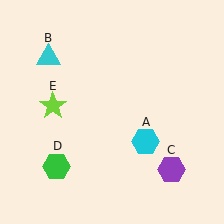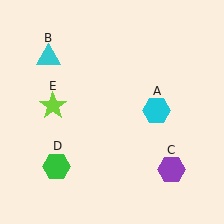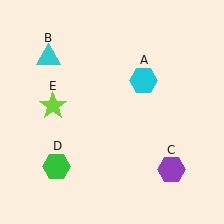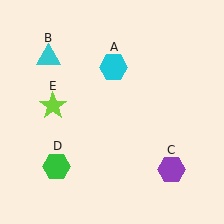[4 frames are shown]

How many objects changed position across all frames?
1 object changed position: cyan hexagon (object A).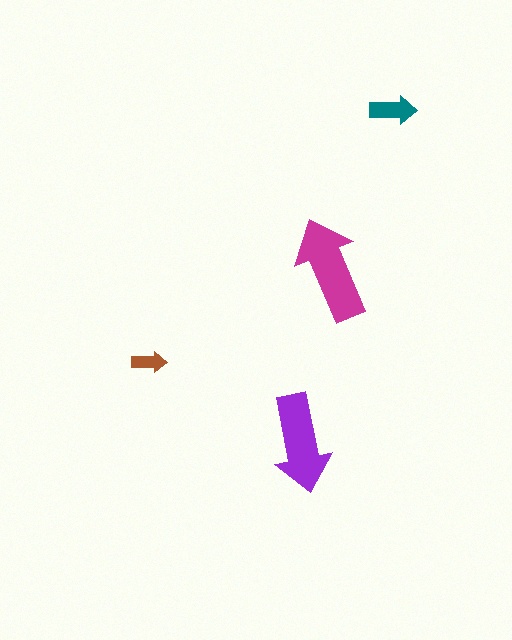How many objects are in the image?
There are 4 objects in the image.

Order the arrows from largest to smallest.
the magenta one, the purple one, the teal one, the brown one.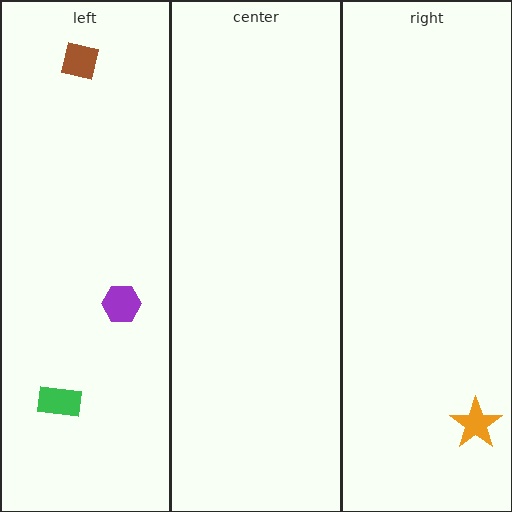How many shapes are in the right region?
1.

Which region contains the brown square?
The left region.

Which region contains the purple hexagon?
The left region.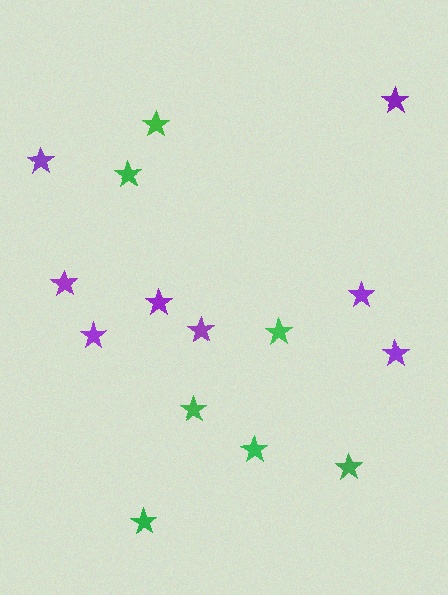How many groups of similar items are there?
There are 2 groups: one group of green stars (7) and one group of purple stars (8).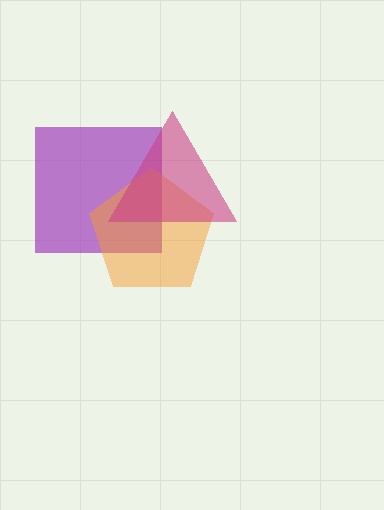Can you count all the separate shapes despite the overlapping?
Yes, there are 3 separate shapes.